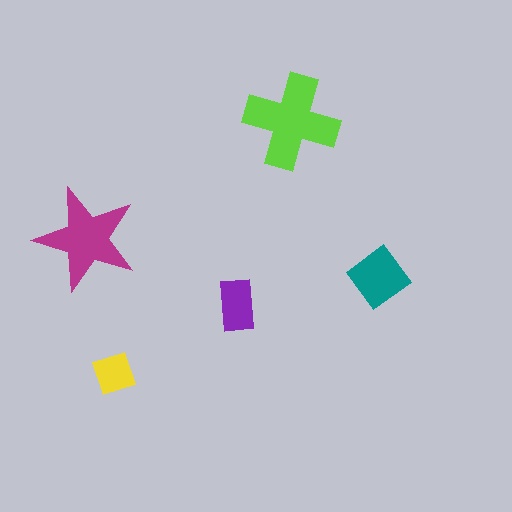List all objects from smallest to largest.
The yellow square, the purple rectangle, the teal diamond, the magenta star, the lime cross.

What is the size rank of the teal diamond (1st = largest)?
3rd.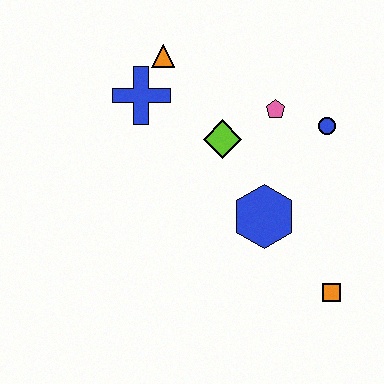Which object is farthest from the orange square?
The orange triangle is farthest from the orange square.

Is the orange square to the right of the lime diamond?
Yes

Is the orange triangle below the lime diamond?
No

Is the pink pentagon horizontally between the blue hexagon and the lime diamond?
No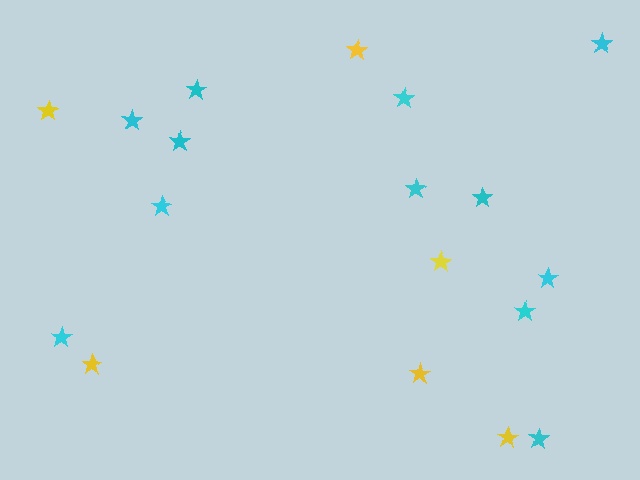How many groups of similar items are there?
There are 2 groups: one group of cyan stars (12) and one group of yellow stars (6).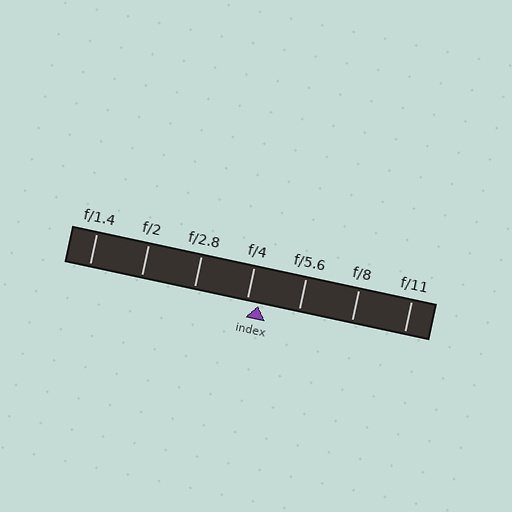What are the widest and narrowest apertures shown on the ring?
The widest aperture shown is f/1.4 and the narrowest is f/11.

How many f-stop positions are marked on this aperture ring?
There are 7 f-stop positions marked.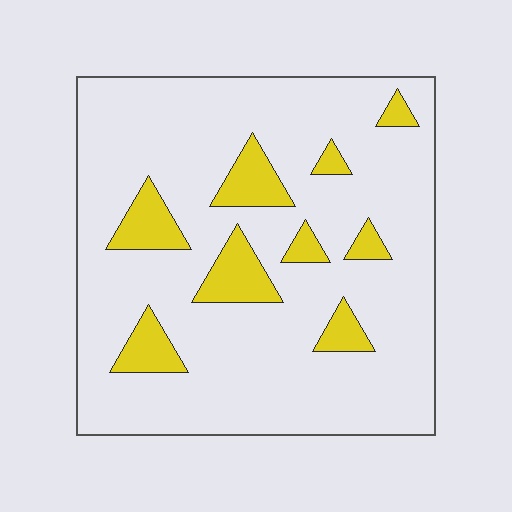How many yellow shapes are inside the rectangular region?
9.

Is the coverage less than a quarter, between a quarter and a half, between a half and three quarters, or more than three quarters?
Less than a quarter.